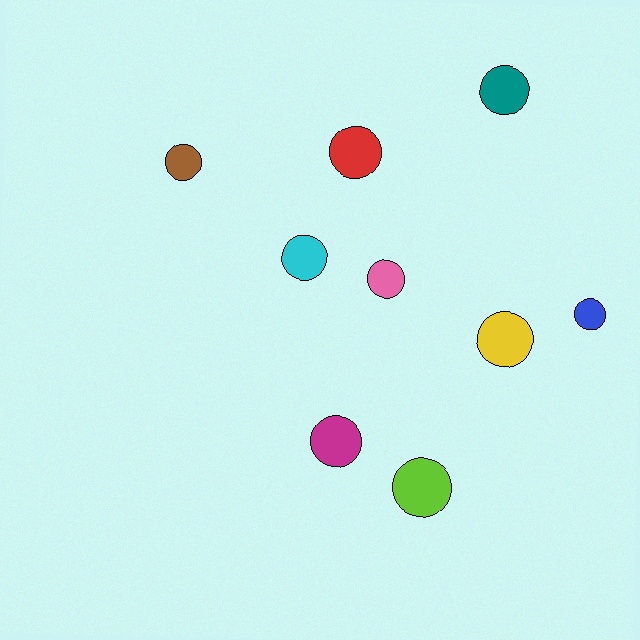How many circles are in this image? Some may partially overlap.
There are 9 circles.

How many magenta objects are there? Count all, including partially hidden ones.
There is 1 magenta object.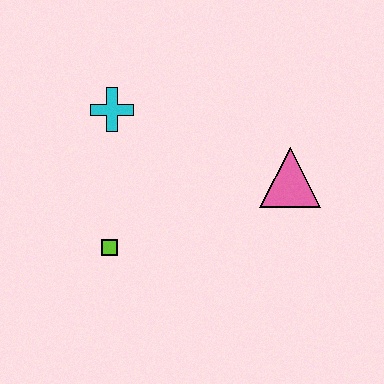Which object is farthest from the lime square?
The pink triangle is farthest from the lime square.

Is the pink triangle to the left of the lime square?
No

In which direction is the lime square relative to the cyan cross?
The lime square is below the cyan cross.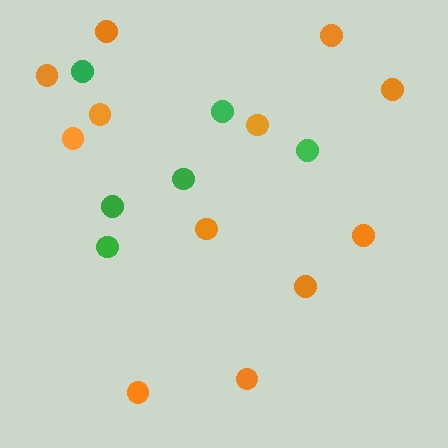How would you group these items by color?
There are 2 groups: one group of green circles (6) and one group of orange circles (12).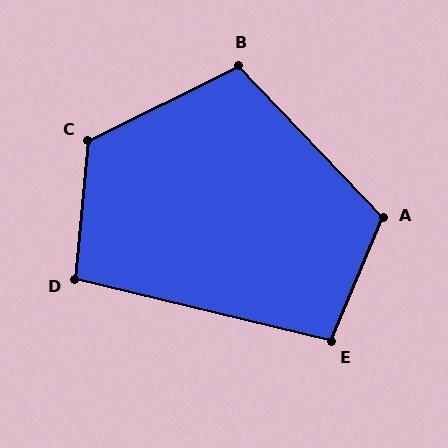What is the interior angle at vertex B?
Approximately 107 degrees (obtuse).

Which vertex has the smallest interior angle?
D, at approximately 98 degrees.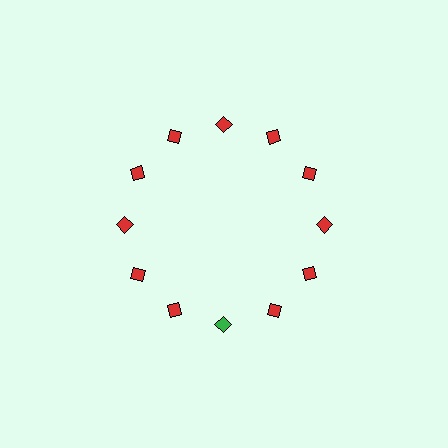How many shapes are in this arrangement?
There are 12 shapes arranged in a ring pattern.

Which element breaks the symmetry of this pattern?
The green diamond at roughly the 6 o'clock position breaks the symmetry. All other shapes are red diamonds.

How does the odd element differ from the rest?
It has a different color: green instead of red.